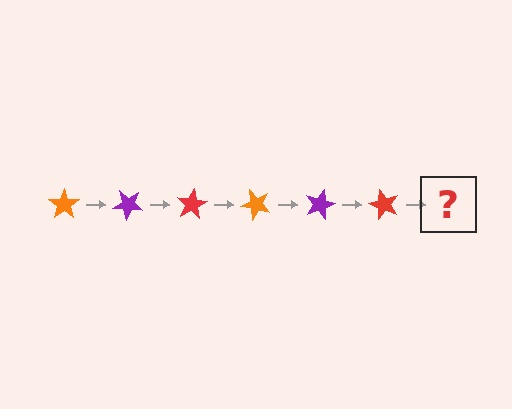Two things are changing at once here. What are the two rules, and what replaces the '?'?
The two rules are that it rotates 40 degrees each step and the color cycles through orange, purple, and red. The '?' should be an orange star, rotated 240 degrees from the start.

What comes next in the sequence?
The next element should be an orange star, rotated 240 degrees from the start.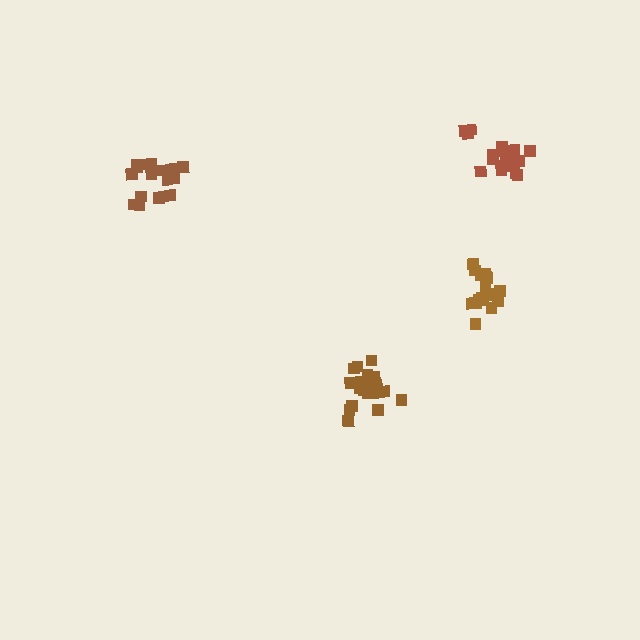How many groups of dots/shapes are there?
There are 4 groups.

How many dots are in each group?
Group 1: 21 dots, Group 2: 18 dots, Group 3: 17 dots, Group 4: 18 dots (74 total).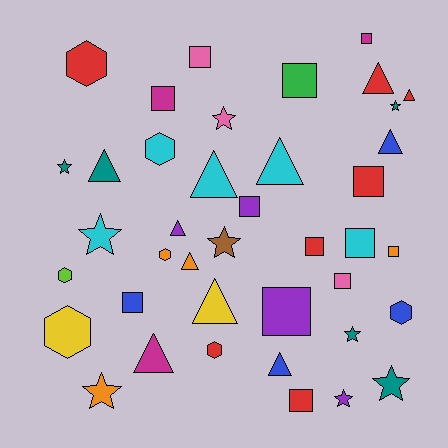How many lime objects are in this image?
There is 1 lime object.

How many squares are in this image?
There are 13 squares.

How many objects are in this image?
There are 40 objects.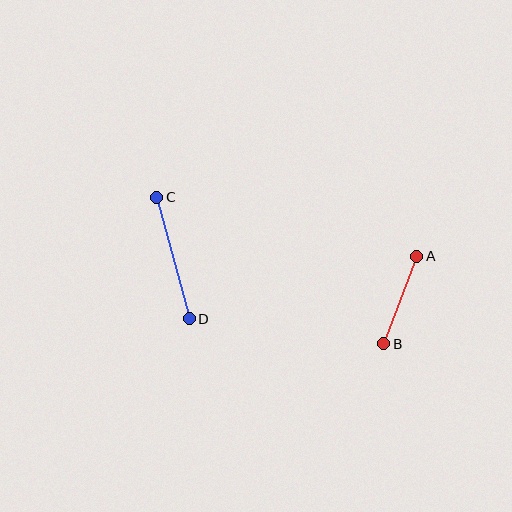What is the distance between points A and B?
The distance is approximately 94 pixels.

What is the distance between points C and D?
The distance is approximately 126 pixels.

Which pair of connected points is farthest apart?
Points C and D are farthest apart.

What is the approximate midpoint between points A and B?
The midpoint is at approximately (400, 300) pixels.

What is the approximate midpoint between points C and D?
The midpoint is at approximately (173, 258) pixels.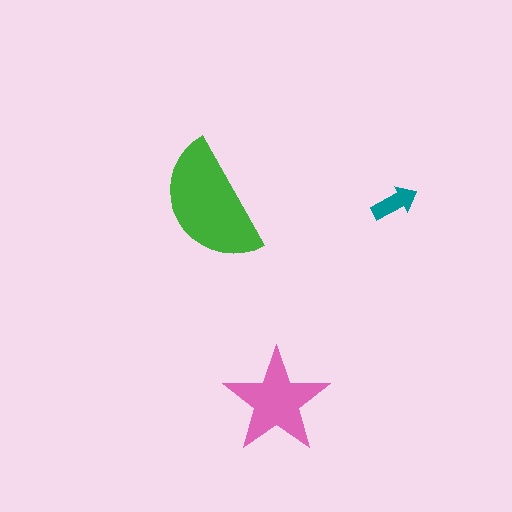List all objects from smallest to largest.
The teal arrow, the pink star, the green semicircle.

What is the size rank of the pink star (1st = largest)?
2nd.